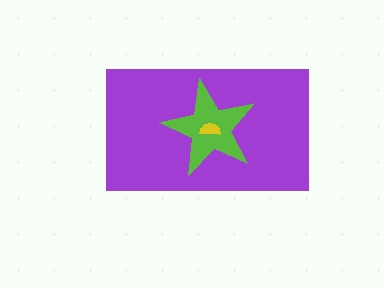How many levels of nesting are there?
3.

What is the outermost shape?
The purple rectangle.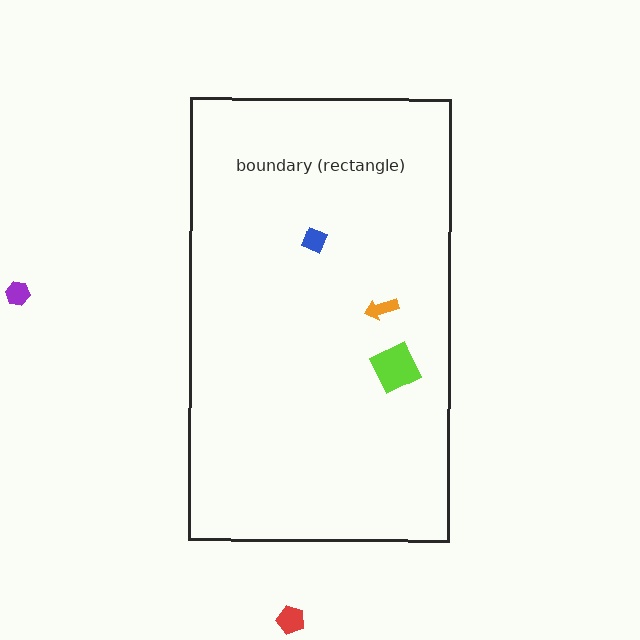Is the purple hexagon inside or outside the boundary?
Outside.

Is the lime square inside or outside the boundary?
Inside.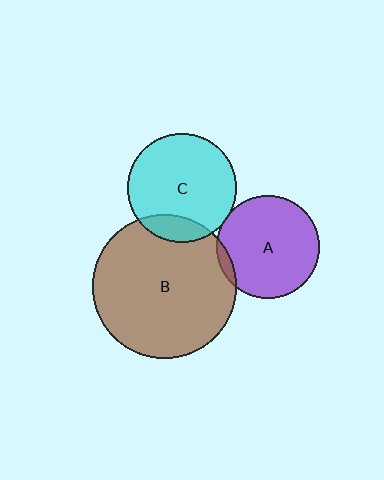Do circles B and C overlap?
Yes.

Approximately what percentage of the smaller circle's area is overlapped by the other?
Approximately 15%.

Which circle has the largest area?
Circle B (brown).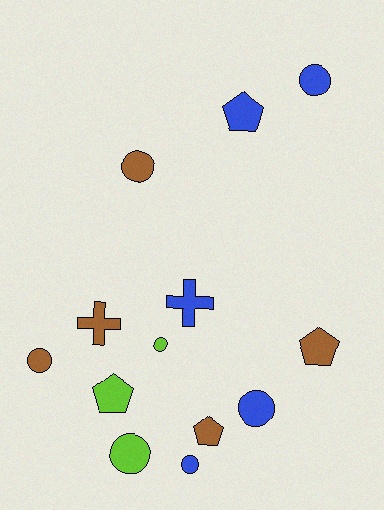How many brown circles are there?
There are 2 brown circles.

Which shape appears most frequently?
Circle, with 7 objects.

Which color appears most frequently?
Brown, with 5 objects.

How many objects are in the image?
There are 13 objects.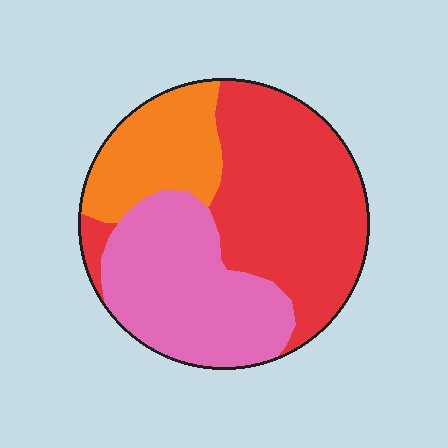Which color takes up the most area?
Red, at roughly 45%.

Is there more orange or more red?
Red.